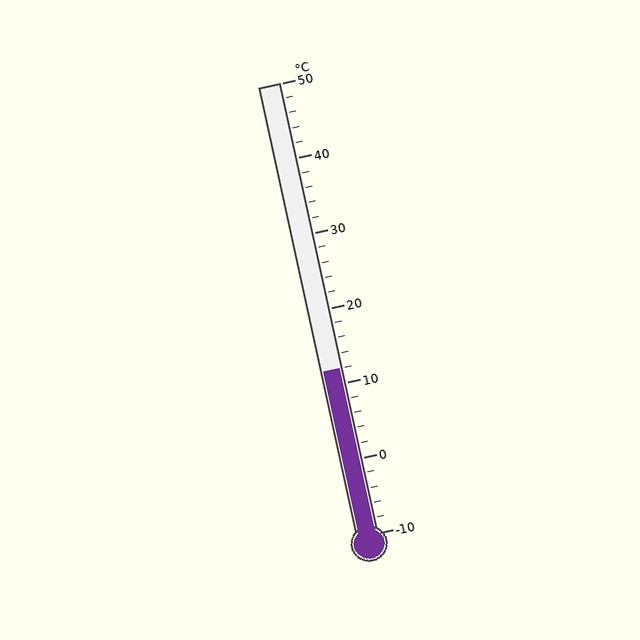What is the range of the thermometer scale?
The thermometer scale ranges from -10°C to 50°C.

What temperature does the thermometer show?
The thermometer shows approximately 12°C.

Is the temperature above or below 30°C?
The temperature is below 30°C.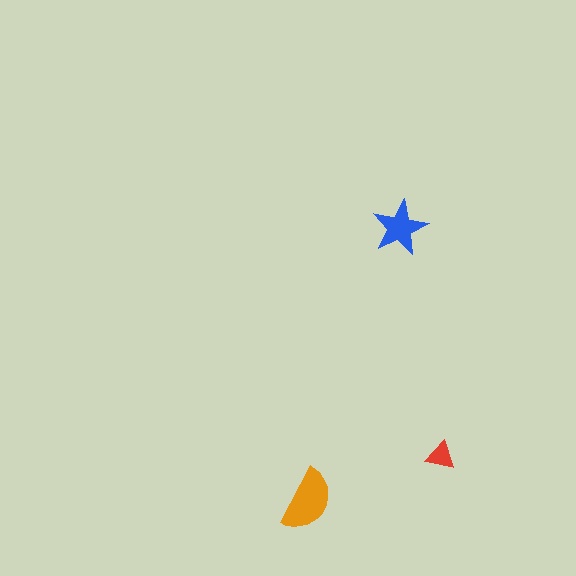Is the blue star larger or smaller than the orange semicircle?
Smaller.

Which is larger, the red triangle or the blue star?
The blue star.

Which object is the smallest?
The red triangle.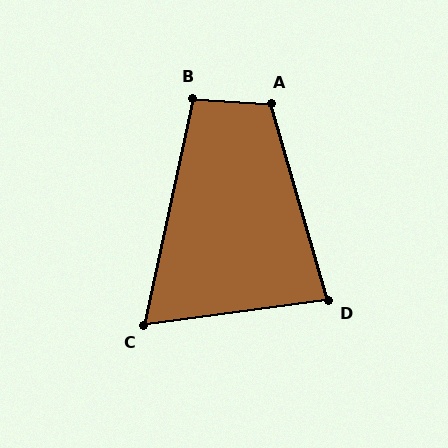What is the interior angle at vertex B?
Approximately 98 degrees (obtuse).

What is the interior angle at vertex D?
Approximately 82 degrees (acute).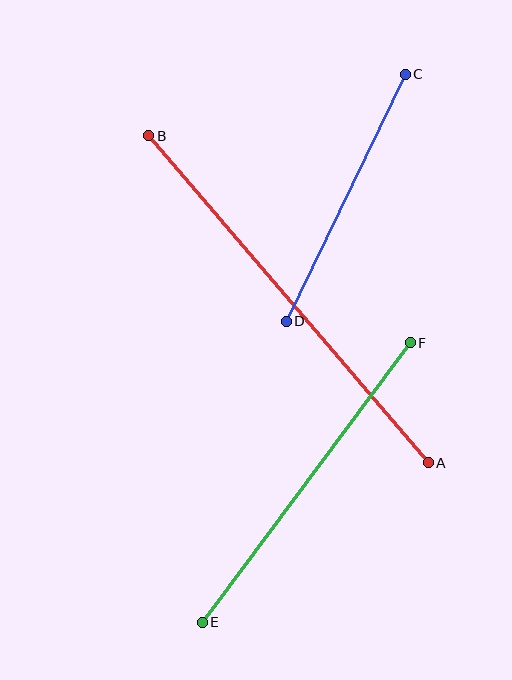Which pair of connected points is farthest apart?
Points A and B are farthest apart.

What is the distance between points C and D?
The distance is approximately 274 pixels.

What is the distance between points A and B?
The distance is approximately 430 pixels.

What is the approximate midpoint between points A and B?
The midpoint is at approximately (288, 299) pixels.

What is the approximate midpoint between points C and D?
The midpoint is at approximately (346, 198) pixels.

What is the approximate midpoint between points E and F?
The midpoint is at approximately (306, 482) pixels.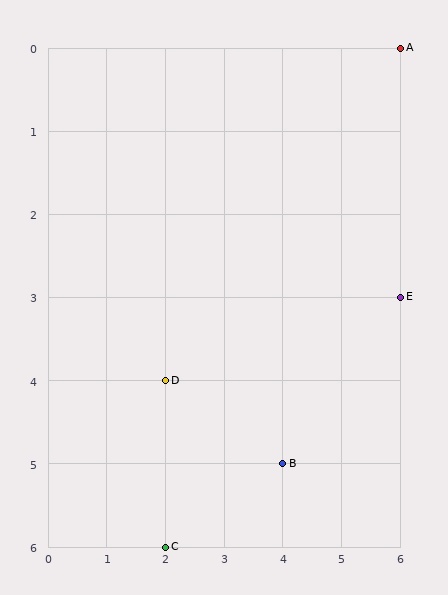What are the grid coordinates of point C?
Point C is at grid coordinates (2, 6).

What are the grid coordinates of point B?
Point B is at grid coordinates (4, 5).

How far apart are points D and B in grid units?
Points D and B are 2 columns and 1 row apart (about 2.2 grid units diagonally).